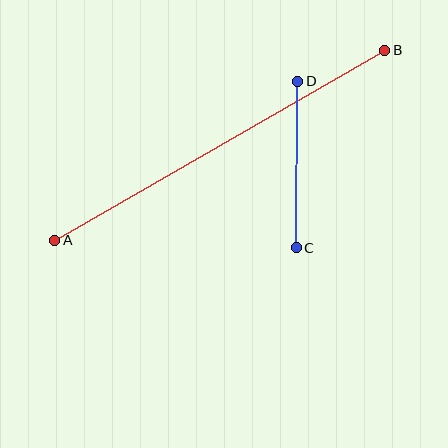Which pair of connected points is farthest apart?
Points A and B are farthest apart.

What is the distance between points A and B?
The distance is approximately 381 pixels.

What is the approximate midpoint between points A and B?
The midpoint is at approximately (220, 145) pixels.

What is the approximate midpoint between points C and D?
The midpoint is at approximately (297, 165) pixels.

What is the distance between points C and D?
The distance is approximately 167 pixels.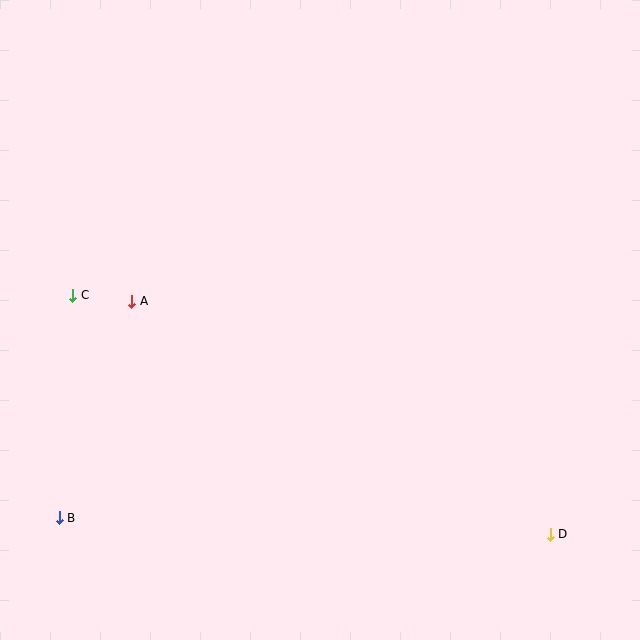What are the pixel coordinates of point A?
Point A is at (132, 301).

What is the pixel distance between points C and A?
The distance between C and A is 59 pixels.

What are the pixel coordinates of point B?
Point B is at (59, 518).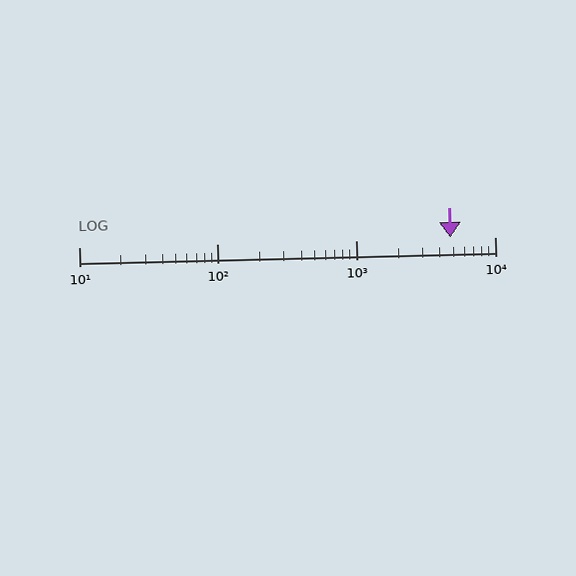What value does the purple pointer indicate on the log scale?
The pointer indicates approximately 4800.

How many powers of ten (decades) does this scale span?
The scale spans 3 decades, from 10 to 10000.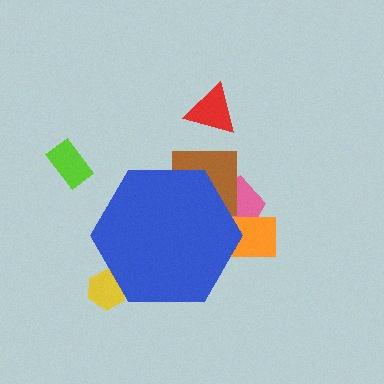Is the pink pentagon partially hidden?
Yes, the pink pentagon is partially hidden behind the blue hexagon.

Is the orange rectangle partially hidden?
Yes, the orange rectangle is partially hidden behind the blue hexagon.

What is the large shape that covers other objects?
A blue hexagon.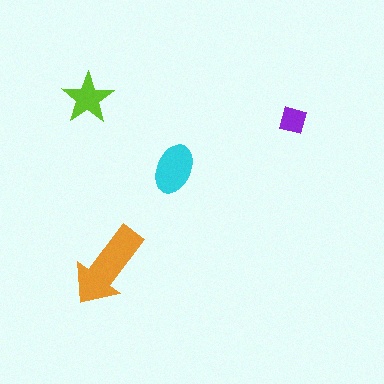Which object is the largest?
The orange arrow.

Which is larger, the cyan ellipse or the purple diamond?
The cyan ellipse.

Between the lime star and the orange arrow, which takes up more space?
The orange arrow.